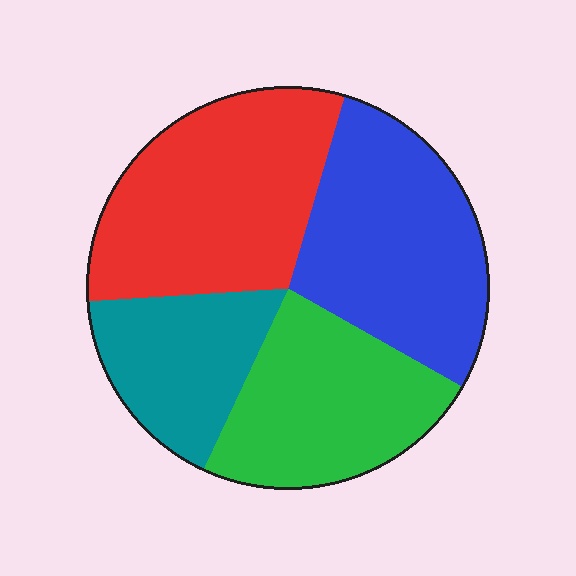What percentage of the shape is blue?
Blue covers 29% of the shape.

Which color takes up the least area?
Teal, at roughly 15%.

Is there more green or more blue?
Blue.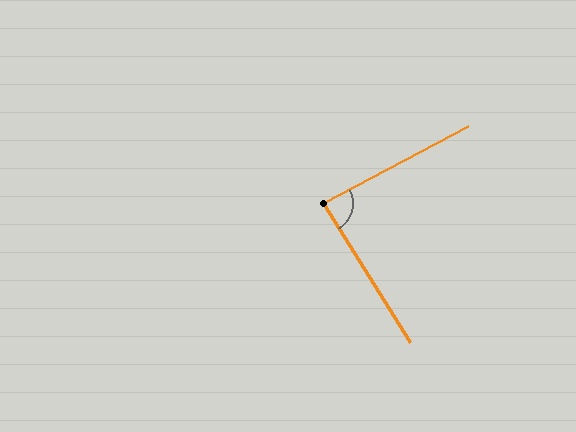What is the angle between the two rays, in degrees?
Approximately 86 degrees.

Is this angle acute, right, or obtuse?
It is approximately a right angle.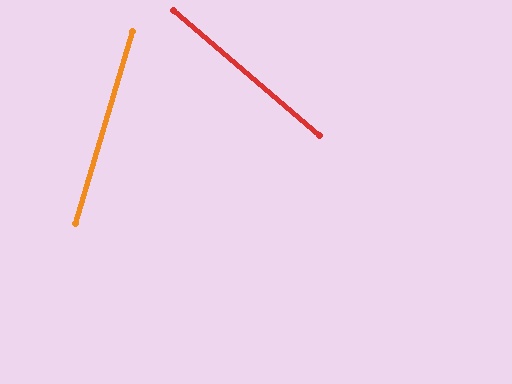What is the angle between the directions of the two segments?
Approximately 66 degrees.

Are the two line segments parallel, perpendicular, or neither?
Neither parallel nor perpendicular — they differ by about 66°.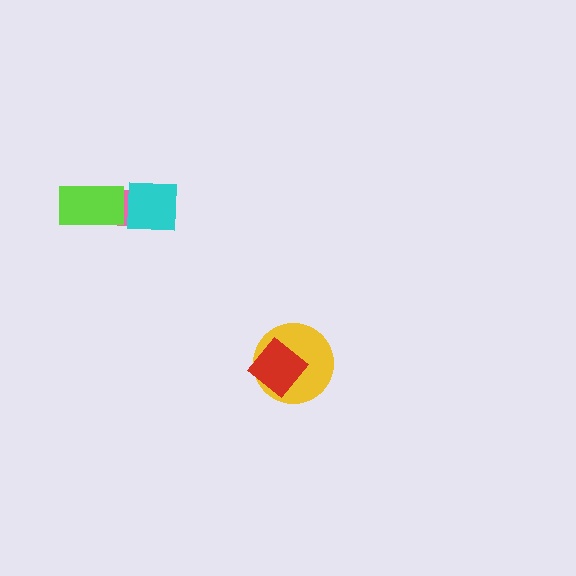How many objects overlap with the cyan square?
1 object overlaps with the cyan square.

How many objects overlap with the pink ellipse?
2 objects overlap with the pink ellipse.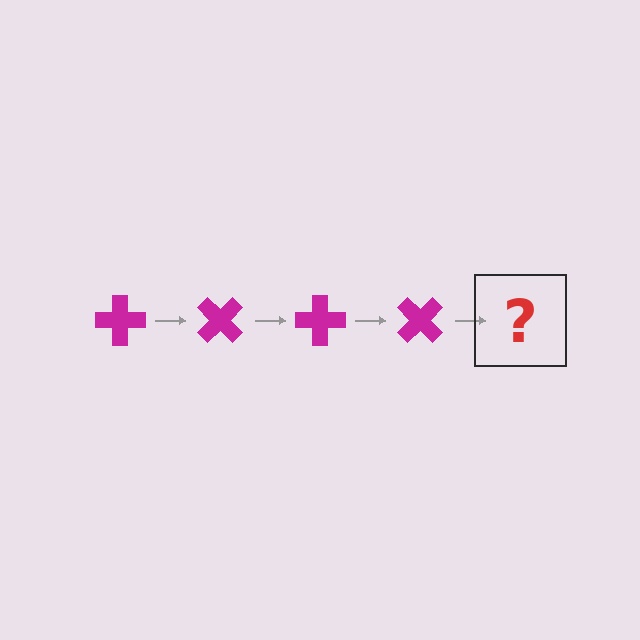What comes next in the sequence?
The next element should be a magenta cross rotated 180 degrees.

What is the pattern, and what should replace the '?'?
The pattern is that the cross rotates 45 degrees each step. The '?' should be a magenta cross rotated 180 degrees.